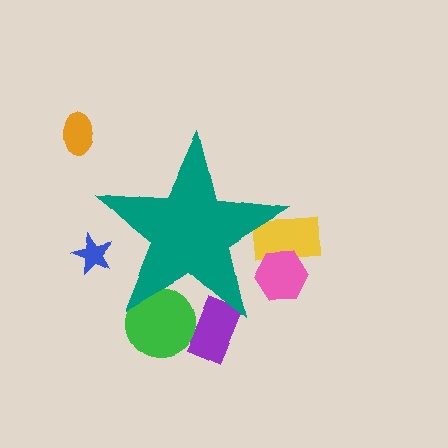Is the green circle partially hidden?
Yes, the green circle is partially hidden behind the teal star.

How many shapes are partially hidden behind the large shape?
5 shapes are partially hidden.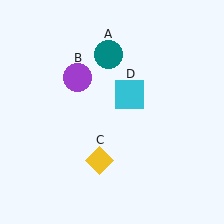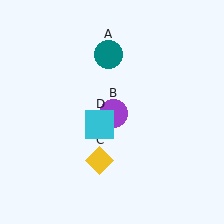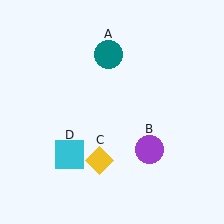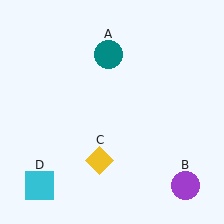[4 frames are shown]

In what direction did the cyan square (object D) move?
The cyan square (object D) moved down and to the left.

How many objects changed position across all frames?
2 objects changed position: purple circle (object B), cyan square (object D).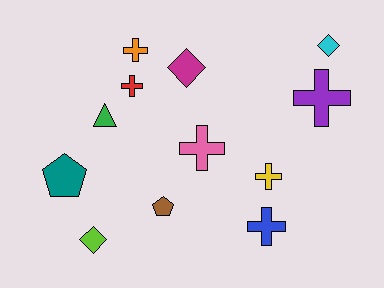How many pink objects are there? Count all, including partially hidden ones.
There is 1 pink object.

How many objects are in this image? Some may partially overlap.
There are 12 objects.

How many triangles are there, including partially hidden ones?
There is 1 triangle.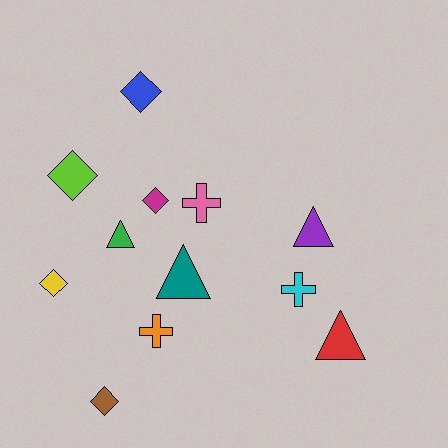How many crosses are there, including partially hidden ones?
There are 3 crosses.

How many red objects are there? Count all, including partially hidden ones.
There is 1 red object.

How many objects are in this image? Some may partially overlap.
There are 12 objects.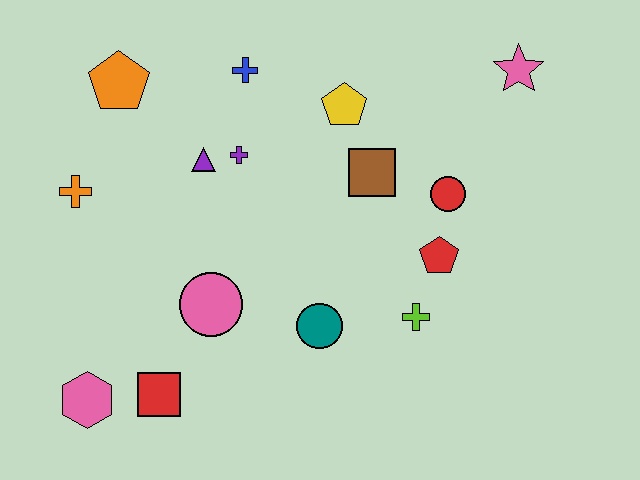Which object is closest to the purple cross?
The purple triangle is closest to the purple cross.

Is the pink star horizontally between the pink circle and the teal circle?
No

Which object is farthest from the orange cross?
The pink star is farthest from the orange cross.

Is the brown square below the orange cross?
No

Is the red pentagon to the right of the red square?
Yes